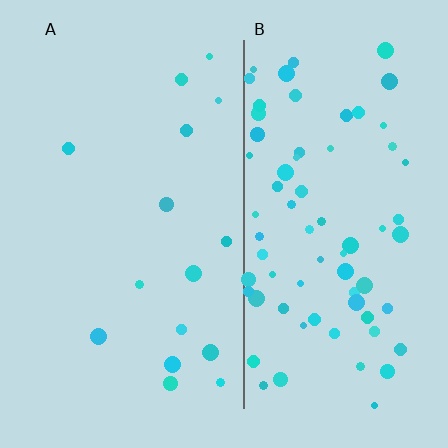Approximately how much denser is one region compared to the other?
Approximately 4.7× — region B over region A.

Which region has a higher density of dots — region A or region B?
B (the right).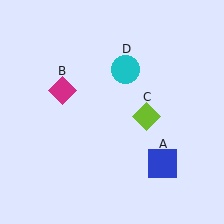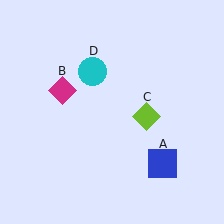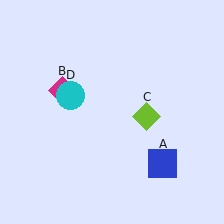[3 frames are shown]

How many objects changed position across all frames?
1 object changed position: cyan circle (object D).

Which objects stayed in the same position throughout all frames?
Blue square (object A) and magenta diamond (object B) and lime diamond (object C) remained stationary.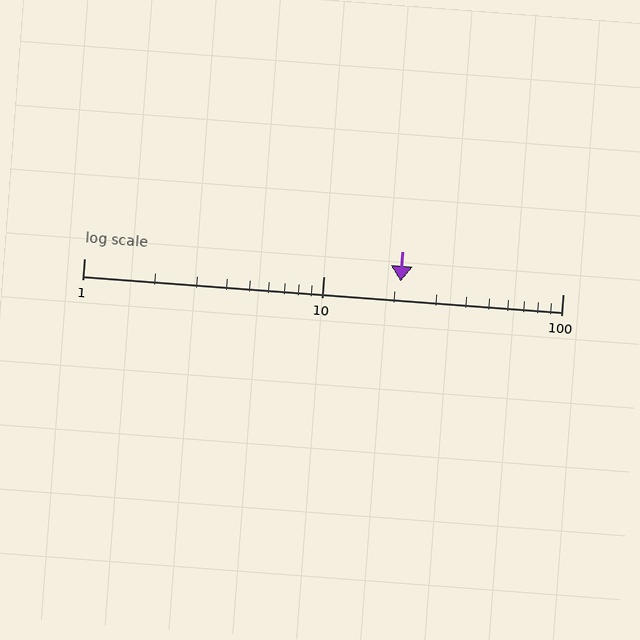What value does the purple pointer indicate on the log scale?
The pointer indicates approximately 21.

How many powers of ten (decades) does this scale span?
The scale spans 2 decades, from 1 to 100.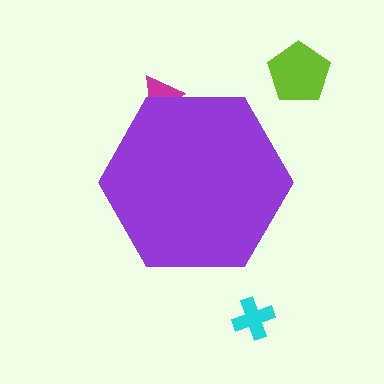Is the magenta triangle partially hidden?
Yes, the magenta triangle is partially hidden behind the purple hexagon.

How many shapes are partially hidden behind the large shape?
1 shape is partially hidden.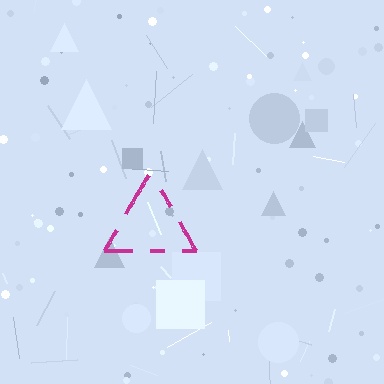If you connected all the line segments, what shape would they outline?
They would outline a triangle.